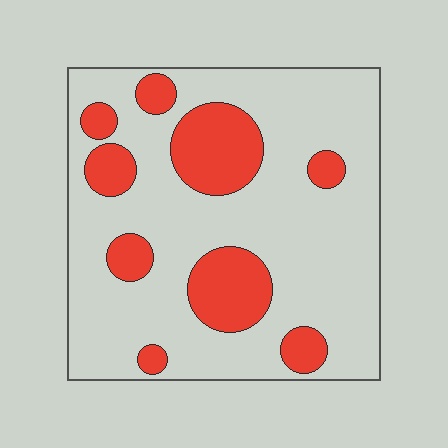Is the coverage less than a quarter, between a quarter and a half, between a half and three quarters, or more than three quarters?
Less than a quarter.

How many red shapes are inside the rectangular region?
9.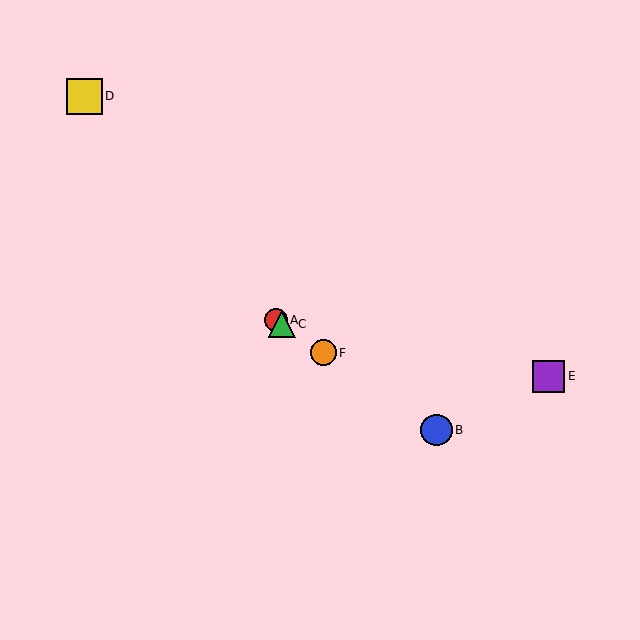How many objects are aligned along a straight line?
4 objects (A, B, C, F) are aligned along a straight line.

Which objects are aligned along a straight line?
Objects A, B, C, F are aligned along a straight line.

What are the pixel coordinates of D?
Object D is at (84, 96).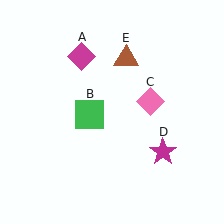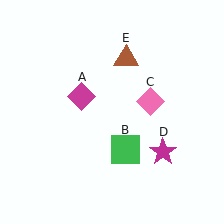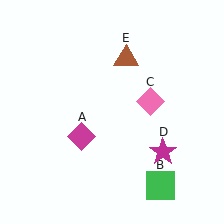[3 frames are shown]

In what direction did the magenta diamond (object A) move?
The magenta diamond (object A) moved down.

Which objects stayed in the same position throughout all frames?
Pink diamond (object C) and magenta star (object D) and brown triangle (object E) remained stationary.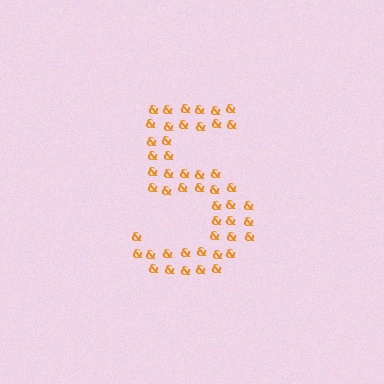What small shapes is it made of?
It is made of small ampersands.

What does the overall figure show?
The overall figure shows the digit 5.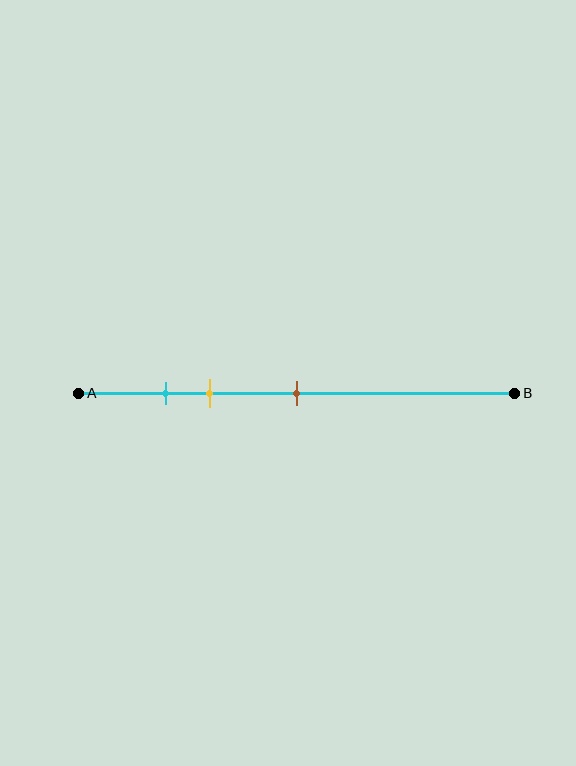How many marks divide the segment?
There are 3 marks dividing the segment.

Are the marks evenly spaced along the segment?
No, the marks are not evenly spaced.